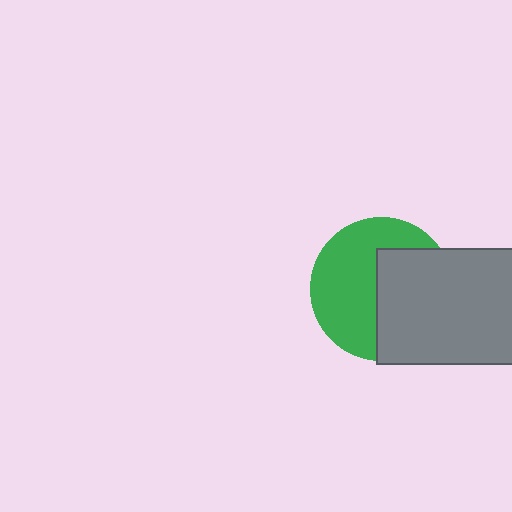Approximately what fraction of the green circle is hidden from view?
Roughly 47% of the green circle is hidden behind the gray rectangle.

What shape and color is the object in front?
The object in front is a gray rectangle.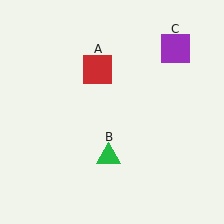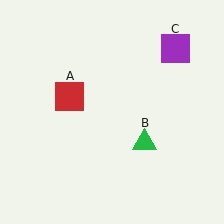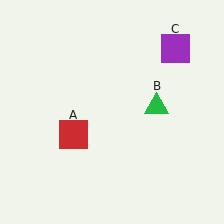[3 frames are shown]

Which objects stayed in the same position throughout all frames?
Purple square (object C) remained stationary.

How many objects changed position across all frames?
2 objects changed position: red square (object A), green triangle (object B).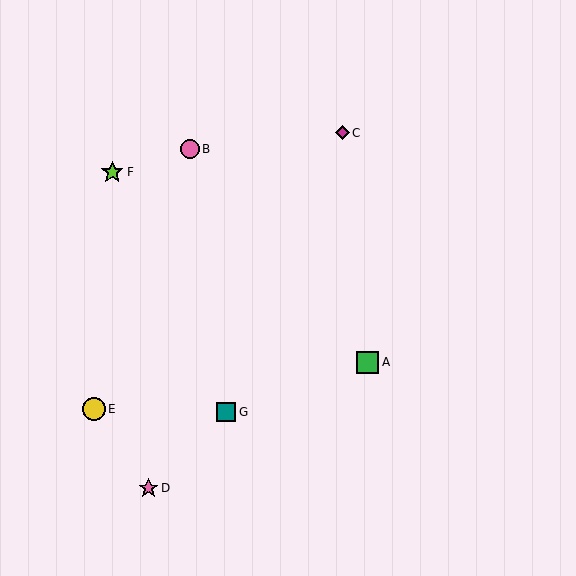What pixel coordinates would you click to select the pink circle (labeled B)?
Click at (190, 149) to select the pink circle B.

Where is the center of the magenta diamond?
The center of the magenta diamond is at (342, 133).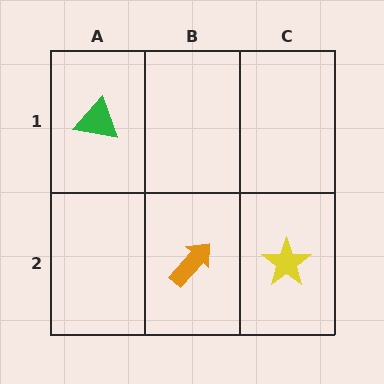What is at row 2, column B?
An orange arrow.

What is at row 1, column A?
A green triangle.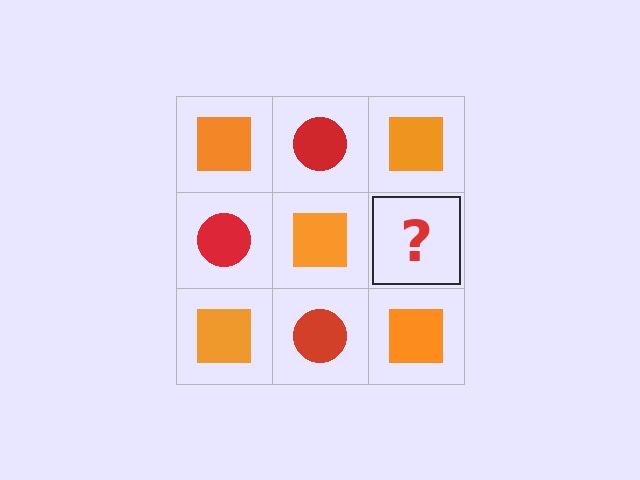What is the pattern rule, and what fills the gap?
The rule is that it alternates orange square and red circle in a checkerboard pattern. The gap should be filled with a red circle.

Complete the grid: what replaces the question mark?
The question mark should be replaced with a red circle.